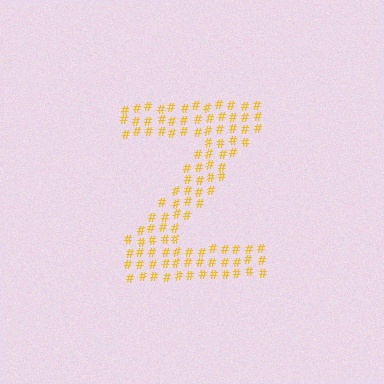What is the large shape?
The large shape is the letter Z.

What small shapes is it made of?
It is made of small hash symbols.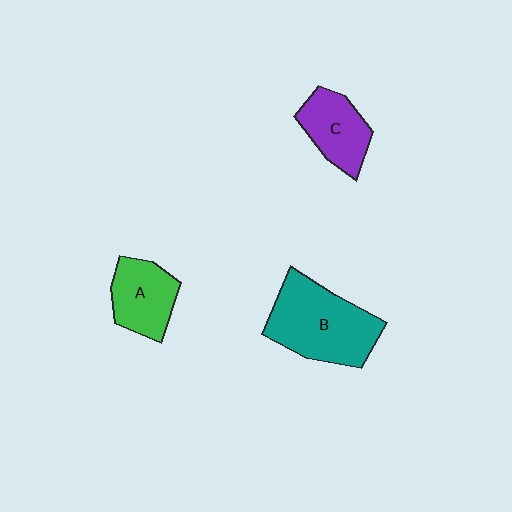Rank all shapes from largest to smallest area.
From largest to smallest: B (teal), A (green), C (purple).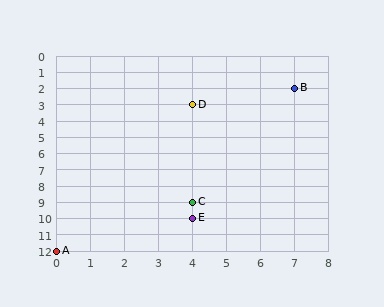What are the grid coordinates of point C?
Point C is at grid coordinates (4, 9).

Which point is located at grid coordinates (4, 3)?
Point D is at (4, 3).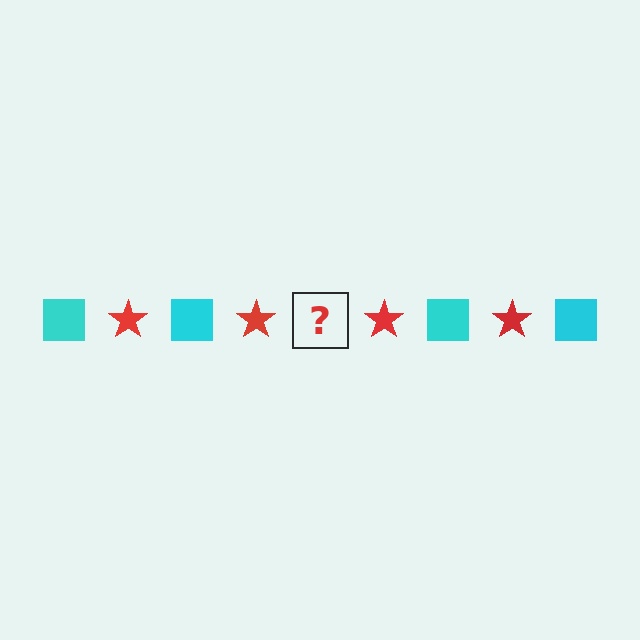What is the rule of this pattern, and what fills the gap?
The rule is that the pattern alternates between cyan square and red star. The gap should be filled with a cyan square.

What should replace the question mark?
The question mark should be replaced with a cyan square.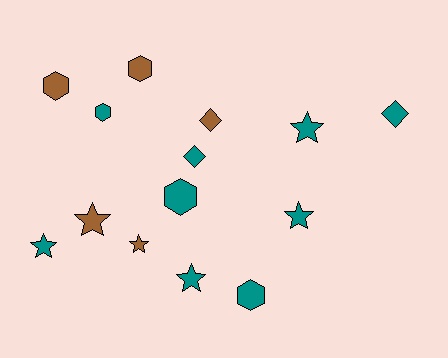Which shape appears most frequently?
Star, with 6 objects.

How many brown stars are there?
There are 2 brown stars.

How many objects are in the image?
There are 14 objects.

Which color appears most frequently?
Teal, with 9 objects.